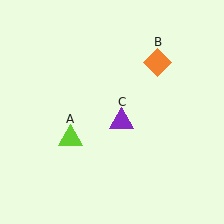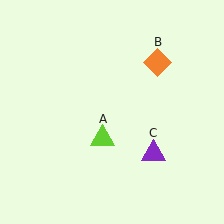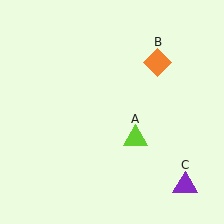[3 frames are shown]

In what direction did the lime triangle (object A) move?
The lime triangle (object A) moved right.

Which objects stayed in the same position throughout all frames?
Orange diamond (object B) remained stationary.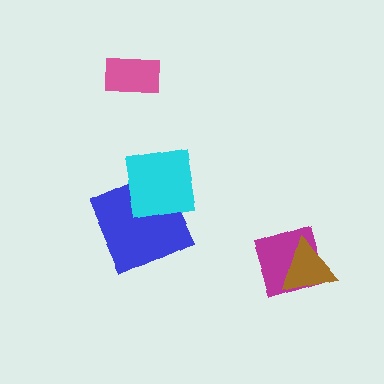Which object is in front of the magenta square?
The brown triangle is in front of the magenta square.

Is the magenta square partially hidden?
Yes, it is partially covered by another shape.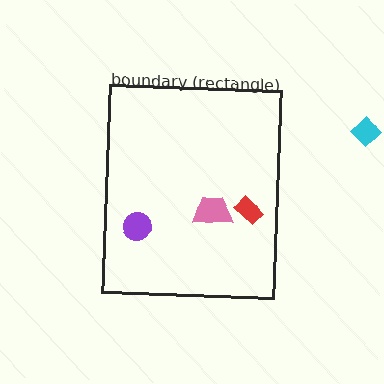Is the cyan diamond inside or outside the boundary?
Outside.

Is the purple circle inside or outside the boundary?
Inside.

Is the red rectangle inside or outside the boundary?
Inside.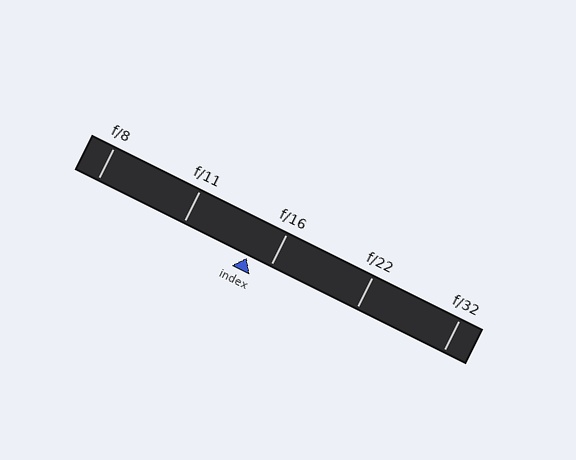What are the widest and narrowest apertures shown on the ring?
The widest aperture shown is f/8 and the narrowest is f/32.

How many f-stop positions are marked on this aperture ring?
There are 5 f-stop positions marked.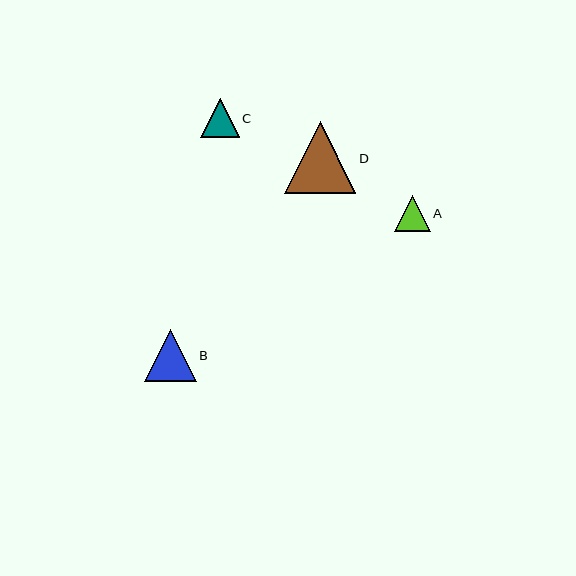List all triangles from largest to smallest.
From largest to smallest: D, B, C, A.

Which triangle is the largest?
Triangle D is the largest with a size of approximately 72 pixels.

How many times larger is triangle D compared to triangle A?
Triangle D is approximately 2.0 times the size of triangle A.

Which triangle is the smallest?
Triangle A is the smallest with a size of approximately 36 pixels.